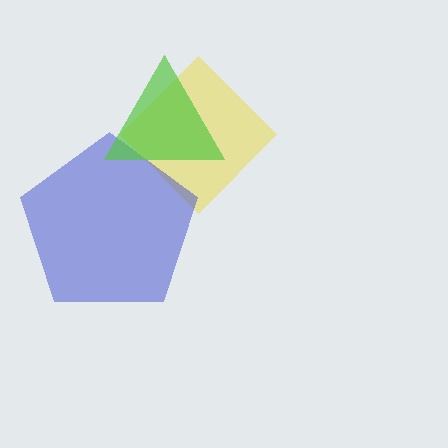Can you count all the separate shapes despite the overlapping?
Yes, there are 3 separate shapes.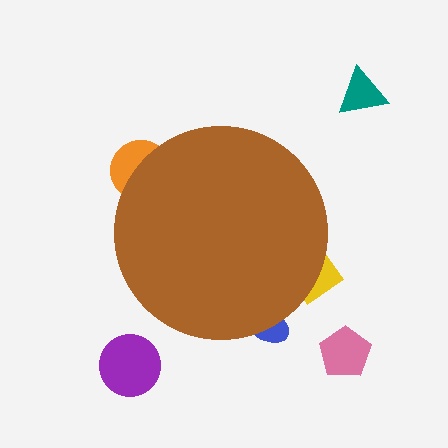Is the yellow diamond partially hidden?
Yes, the yellow diamond is partially hidden behind the brown circle.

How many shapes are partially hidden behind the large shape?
3 shapes are partially hidden.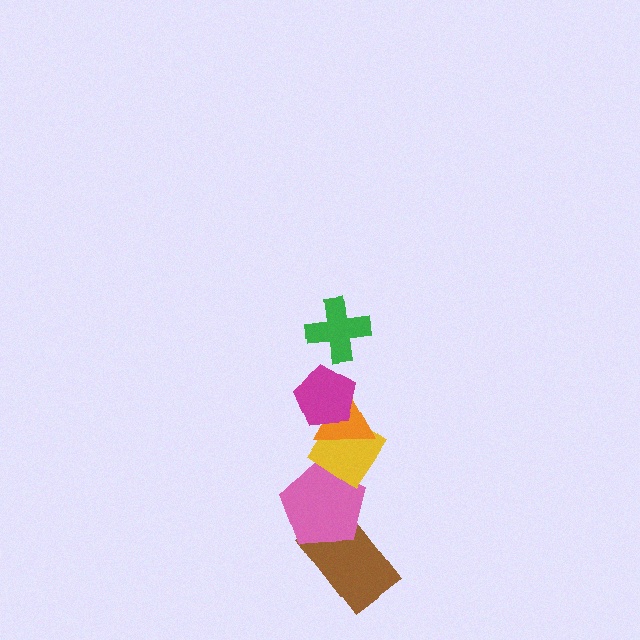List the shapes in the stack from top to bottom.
From top to bottom: the green cross, the magenta pentagon, the orange triangle, the yellow diamond, the pink pentagon, the brown rectangle.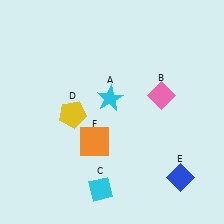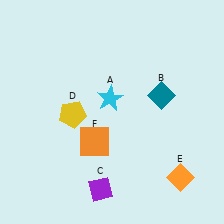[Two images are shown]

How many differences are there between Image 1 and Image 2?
There are 3 differences between the two images.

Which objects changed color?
B changed from pink to teal. C changed from cyan to purple. E changed from blue to orange.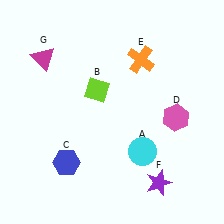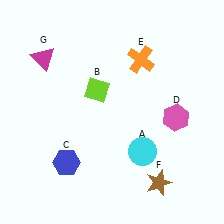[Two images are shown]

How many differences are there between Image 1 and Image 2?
There is 1 difference between the two images.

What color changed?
The star (F) changed from purple in Image 1 to brown in Image 2.